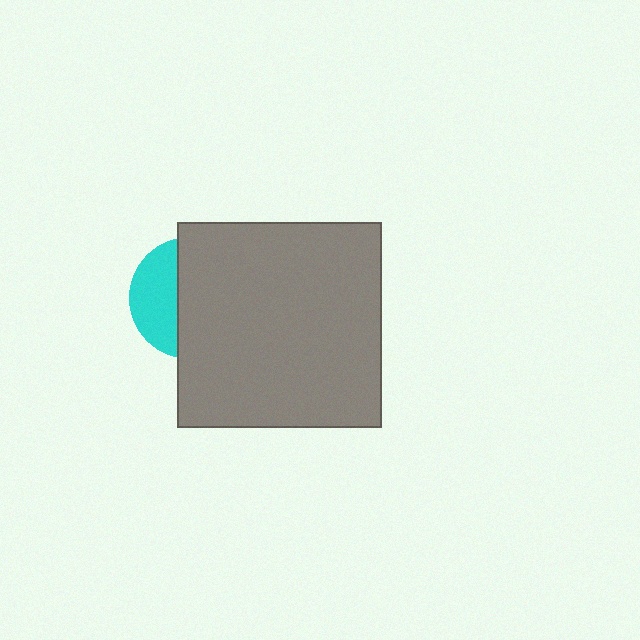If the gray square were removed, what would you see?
You would see the complete cyan circle.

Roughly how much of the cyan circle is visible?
A small part of it is visible (roughly 37%).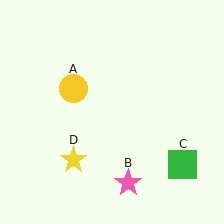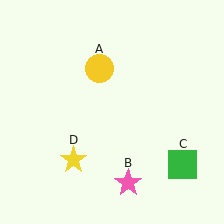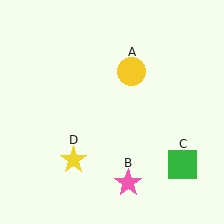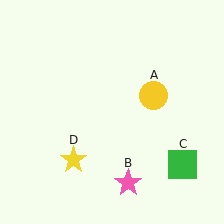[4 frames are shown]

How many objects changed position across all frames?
1 object changed position: yellow circle (object A).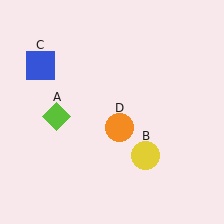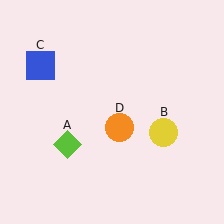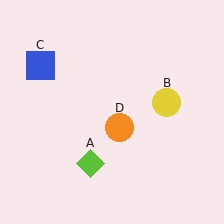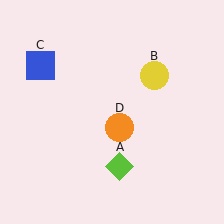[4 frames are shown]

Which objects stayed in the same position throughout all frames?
Blue square (object C) and orange circle (object D) remained stationary.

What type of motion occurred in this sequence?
The lime diamond (object A), yellow circle (object B) rotated counterclockwise around the center of the scene.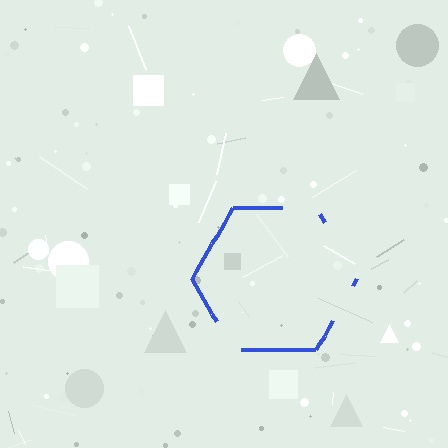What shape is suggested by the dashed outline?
The dashed outline suggests a hexagon.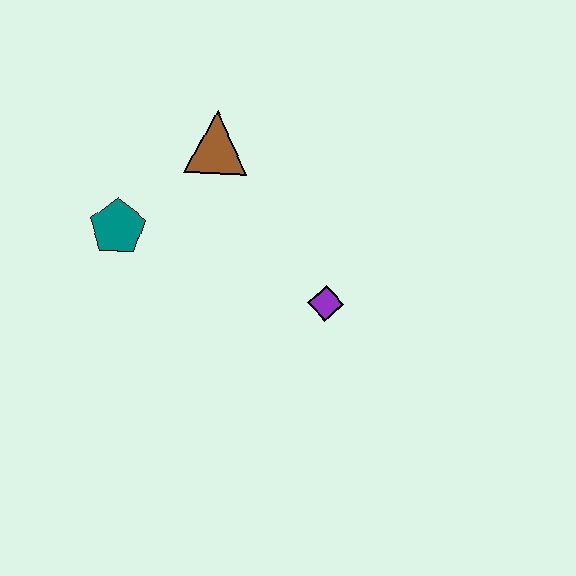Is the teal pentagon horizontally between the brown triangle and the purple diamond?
No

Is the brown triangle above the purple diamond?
Yes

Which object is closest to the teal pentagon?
The brown triangle is closest to the teal pentagon.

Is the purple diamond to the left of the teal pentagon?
No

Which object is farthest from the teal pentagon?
The purple diamond is farthest from the teal pentagon.